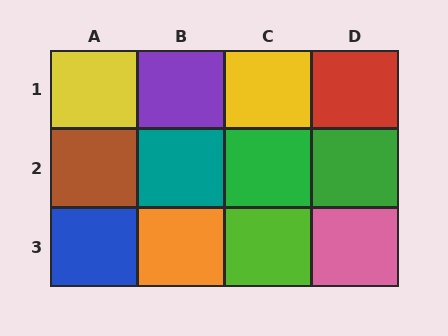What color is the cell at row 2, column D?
Green.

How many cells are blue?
1 cell is blue.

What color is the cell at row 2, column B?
Teal.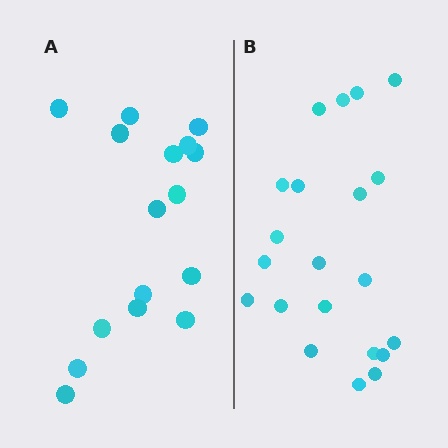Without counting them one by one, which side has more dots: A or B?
Region B (the right region) has more dots.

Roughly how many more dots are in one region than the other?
Region B has about 5 more dots than region A.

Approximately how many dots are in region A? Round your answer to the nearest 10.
About 20 dots. (The exact count is 16, which rounds to 20.)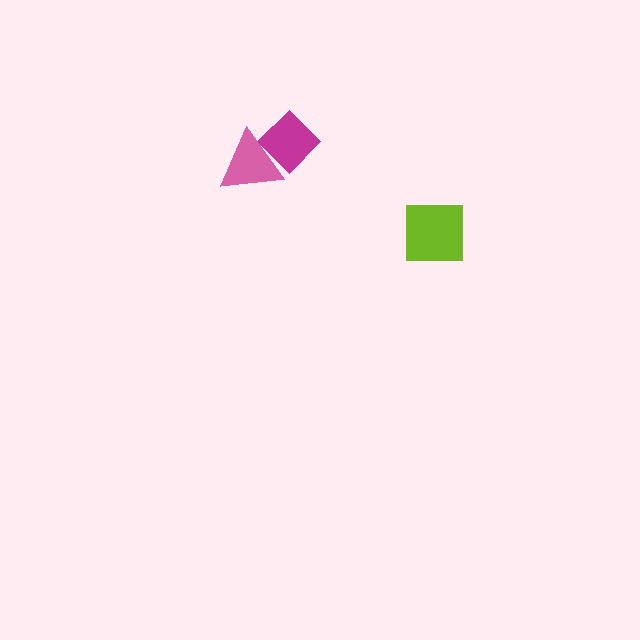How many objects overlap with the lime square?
0 objects overlap with the lime square.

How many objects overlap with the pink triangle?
1 object overlaps with the pink triangle.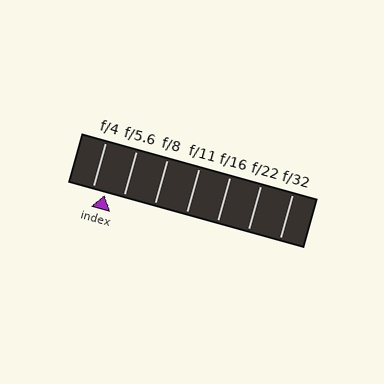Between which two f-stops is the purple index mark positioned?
The index mark is between f/4 and f/5.6.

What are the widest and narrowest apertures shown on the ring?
The widest aperture shown is f/4 and the narrowest is f/32.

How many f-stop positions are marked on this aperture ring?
There are 7 f-stop positions marked.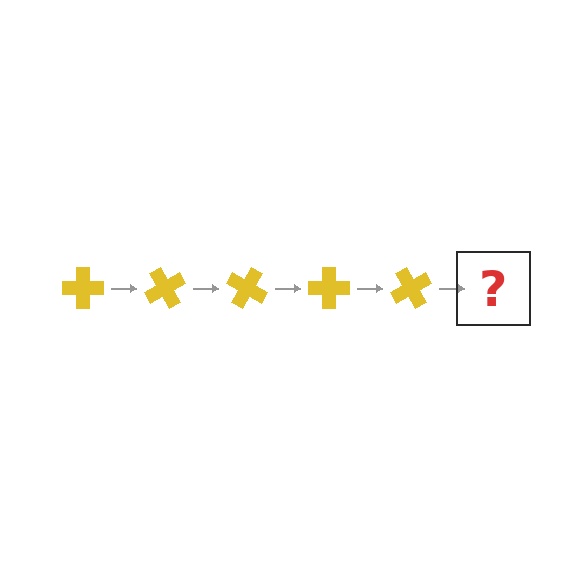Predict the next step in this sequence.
The next step is a yellow cross rotated 300 degrees.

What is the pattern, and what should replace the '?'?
The pattern is that the cross rotates 60 degrees each step. The '?' should be a yellow cross rotated 300 degrees.